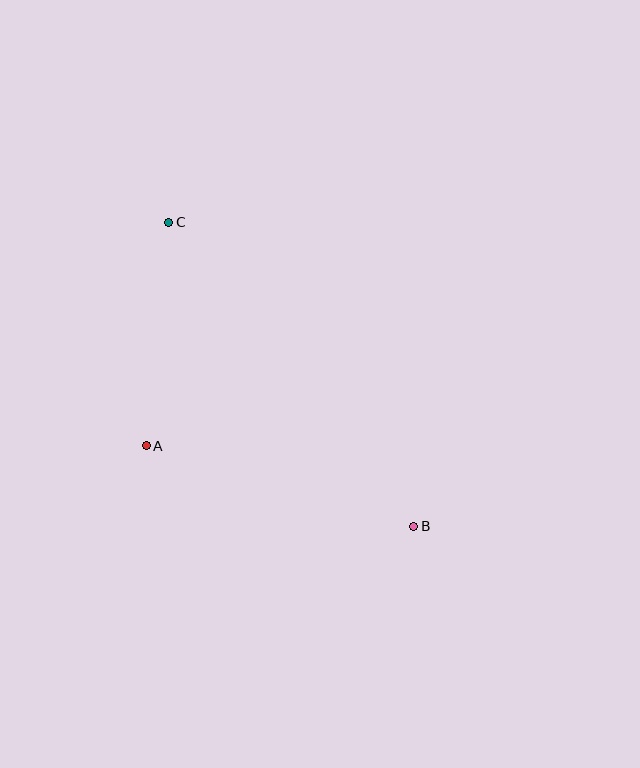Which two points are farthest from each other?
Points B and C are farthest from each other.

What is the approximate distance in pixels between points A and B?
The distance between A and B is approximately 280 pixels.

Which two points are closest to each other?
Points A and C are closest to each other.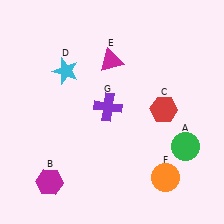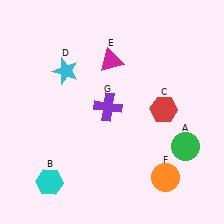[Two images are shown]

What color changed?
The hexagon (B) changed from magenta in Image 1 to cyan in Image 2.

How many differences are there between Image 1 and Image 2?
There is 1 difference between the two images.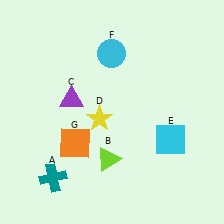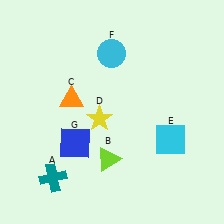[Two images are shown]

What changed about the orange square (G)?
In Image 1, G is orange. In Image 2, it changed to blue.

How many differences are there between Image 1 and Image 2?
There are 2 differences between the two images.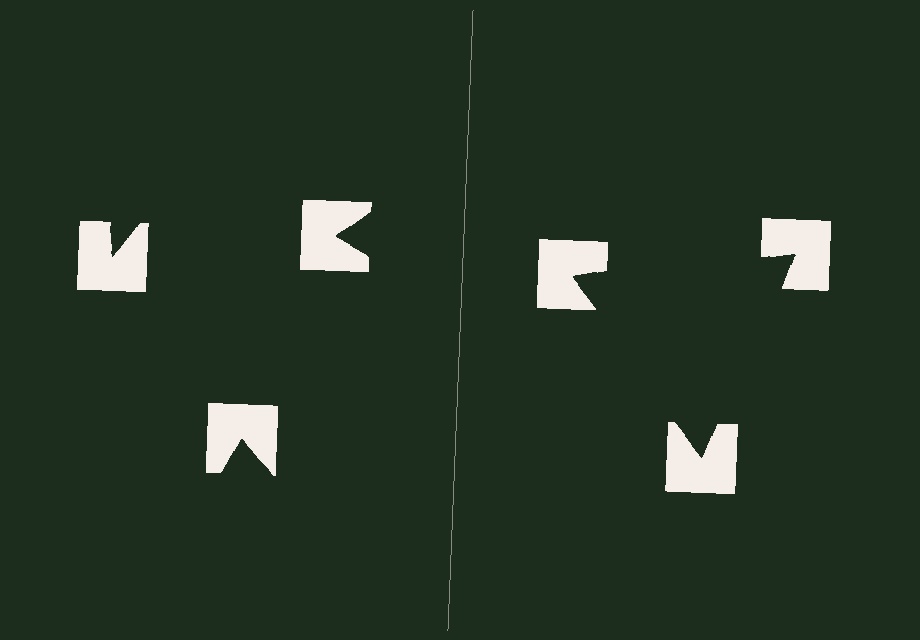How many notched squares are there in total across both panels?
6 — 3 on each side.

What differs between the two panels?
The notched squares are positioned identically on both sides; only the wedge orientations differ. On the right they align to a triangle; on the left they are misaligned.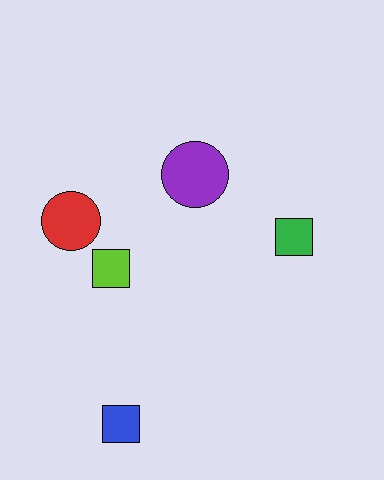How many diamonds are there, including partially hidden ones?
There are no diamonds.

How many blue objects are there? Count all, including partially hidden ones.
There is 1 blue object.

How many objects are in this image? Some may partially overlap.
There are 5 objects.